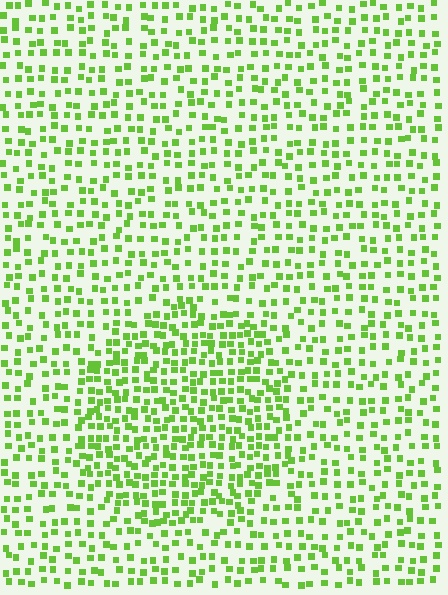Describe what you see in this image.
The image contains small lime elements arranged at two different densities. A circle-shaped region is visible where the elements are more densely packed than the surrounding area.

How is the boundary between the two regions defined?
The boundary is defined by a change in element density (approximately 1.7x ratio). All elements are the same color, size, and shape.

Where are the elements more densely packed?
The elements are more densely packed inside the circle boundary.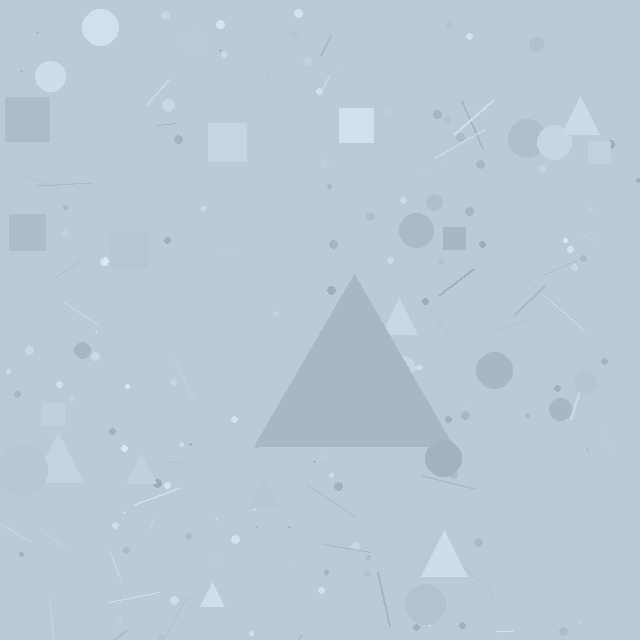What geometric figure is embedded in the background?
A triangle is embedded in the background.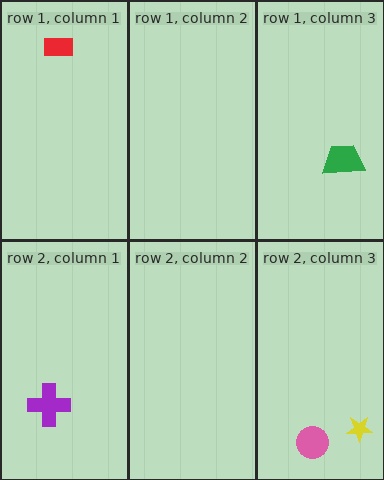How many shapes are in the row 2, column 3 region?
2.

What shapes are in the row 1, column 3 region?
The green trapezoid.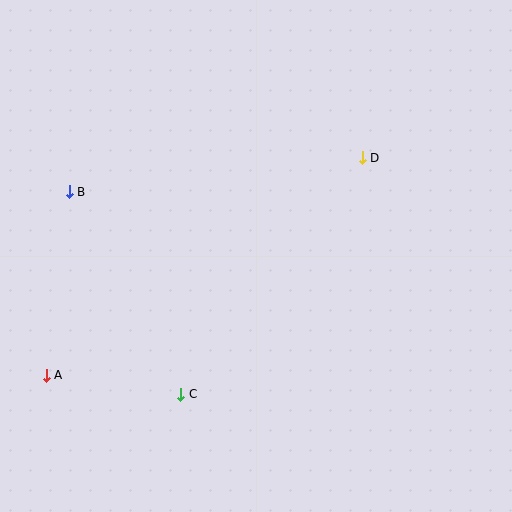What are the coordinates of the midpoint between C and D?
The midpoint between C and D is at (271, 276).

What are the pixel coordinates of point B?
Point B is at (69, 192).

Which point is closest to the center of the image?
Point D at (362, 158) is closest to the center.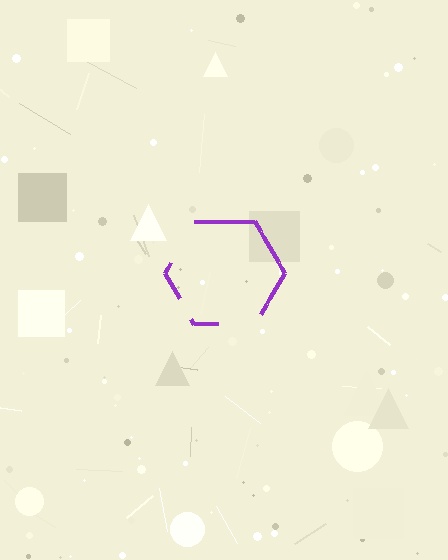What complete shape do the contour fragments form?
The contour fragments form a hexagon.